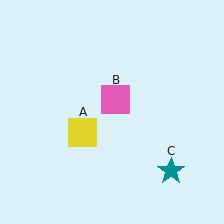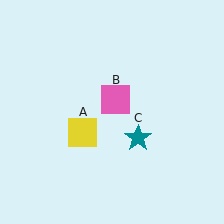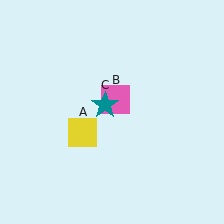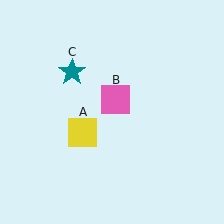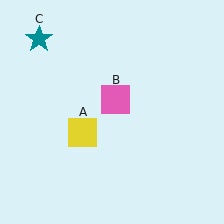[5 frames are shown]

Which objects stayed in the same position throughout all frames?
Yellow square (object A) and pink square (object B) remained stationary.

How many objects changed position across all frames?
1 object changed position: teal star (object C).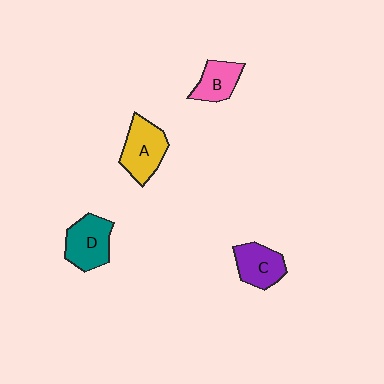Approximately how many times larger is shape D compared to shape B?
Approximately 1.4 times.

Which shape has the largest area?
Shape A (yellow).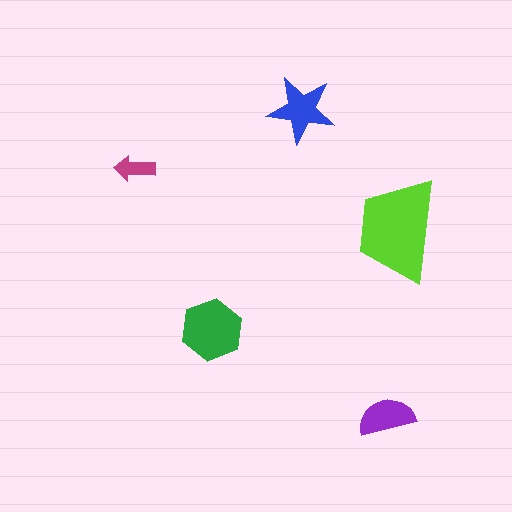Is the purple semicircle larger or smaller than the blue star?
Smaller.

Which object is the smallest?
The magenta arrow.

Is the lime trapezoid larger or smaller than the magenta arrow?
Larger.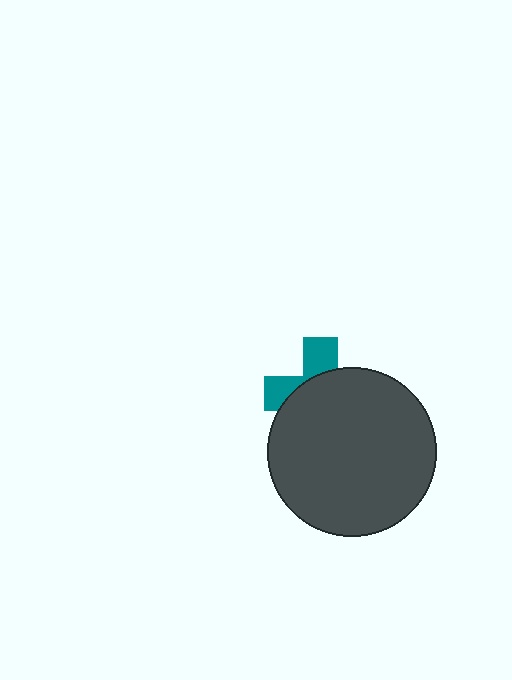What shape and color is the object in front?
The object in front is a dark gray circle.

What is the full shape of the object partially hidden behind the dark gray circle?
The partially hidden object is a teal cross.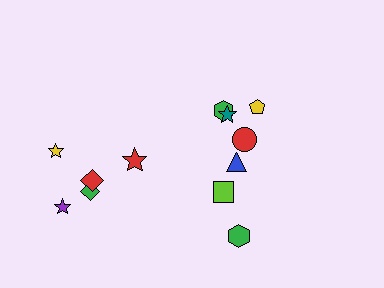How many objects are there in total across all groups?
There are 12 objects.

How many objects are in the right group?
There are 7 objects.